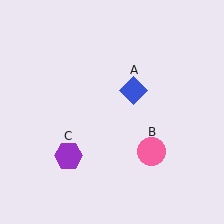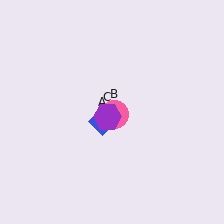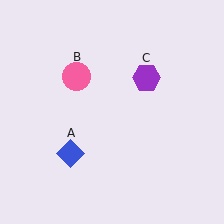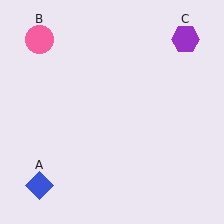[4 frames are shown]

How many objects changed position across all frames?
3 objects changed position: blue diamond (object A), pink circle (object B), purple hexagon (object C).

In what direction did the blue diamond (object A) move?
The blue diamond (object A) moved down and to the left.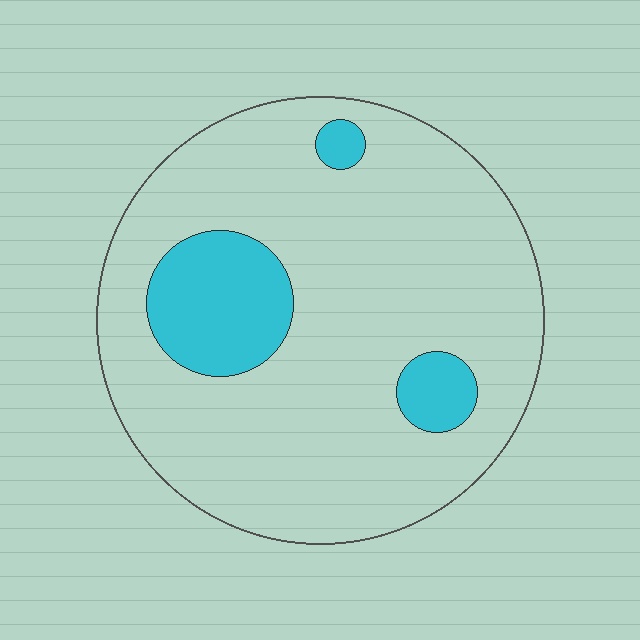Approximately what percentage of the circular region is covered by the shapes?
Approximately 15%.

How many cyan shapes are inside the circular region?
3.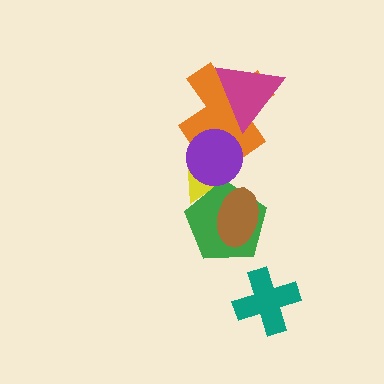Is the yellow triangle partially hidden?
Yes, it is partially covered by another shape.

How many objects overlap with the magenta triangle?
1 object overlaps with the magenta triangle.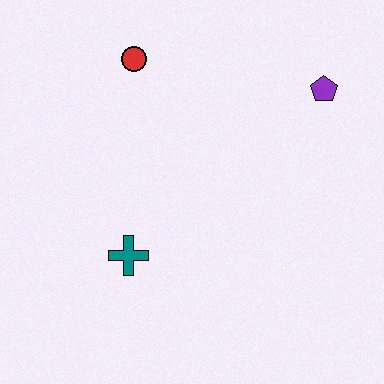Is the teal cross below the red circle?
Yes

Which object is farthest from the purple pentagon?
The teal cross is farthest from the purple pentagon.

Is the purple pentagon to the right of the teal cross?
Yes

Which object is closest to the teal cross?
The red circle is closest to the teal cross.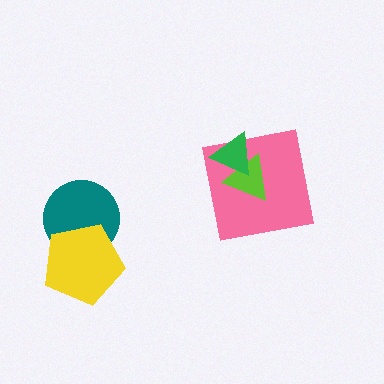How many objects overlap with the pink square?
2 objects overlap with the pink square.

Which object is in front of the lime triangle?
The green triangle is in front of the lime triangle.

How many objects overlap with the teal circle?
1 object overlaps with the teal circle.